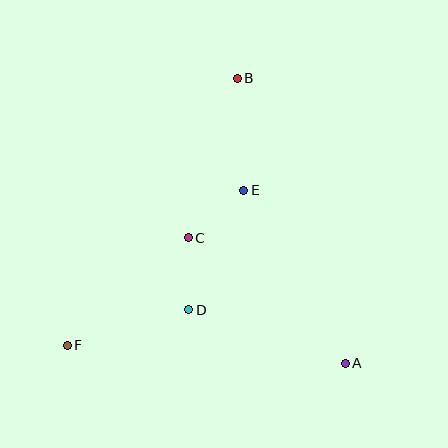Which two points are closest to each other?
Points C and D are closest to each other.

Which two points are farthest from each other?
Points B and F are farthest from each other.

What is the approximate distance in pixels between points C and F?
The distance between C and F is approximately 162 pixels.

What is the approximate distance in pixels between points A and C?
The distance between A and C is approximately 201 pixels.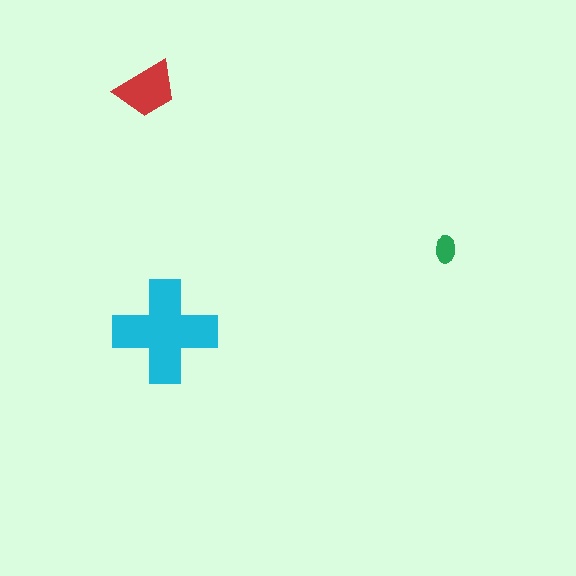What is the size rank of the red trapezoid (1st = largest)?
2nd.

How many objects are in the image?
There are 3 objects in the image.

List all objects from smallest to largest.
The green ellipse, the red trapezoid, the cyan cross.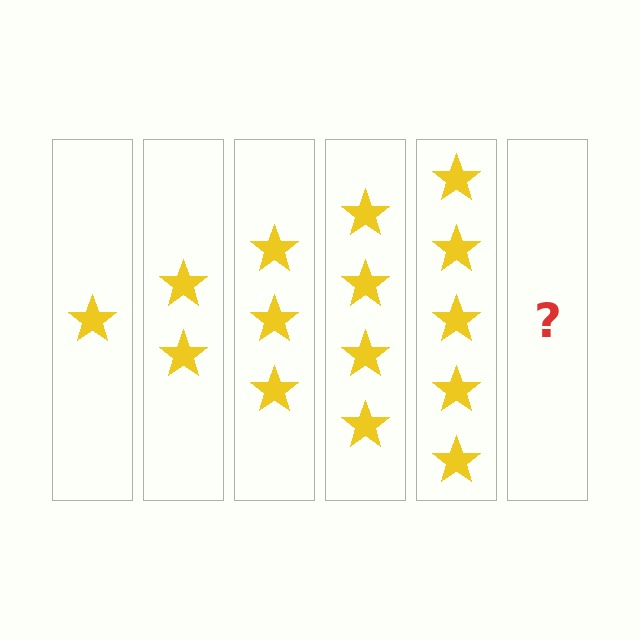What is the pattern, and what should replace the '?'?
The pattern is that each step adds one more star. The '?' should be 6 stars.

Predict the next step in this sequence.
The next step is 6 stars.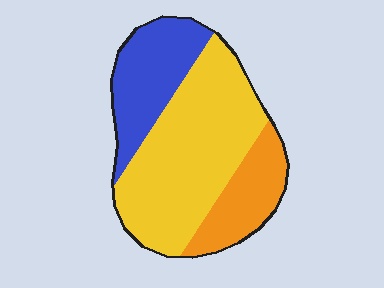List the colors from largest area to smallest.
From largest to smallest: yellow, blue, orange.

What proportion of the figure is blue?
Blue covers 25% of the figure.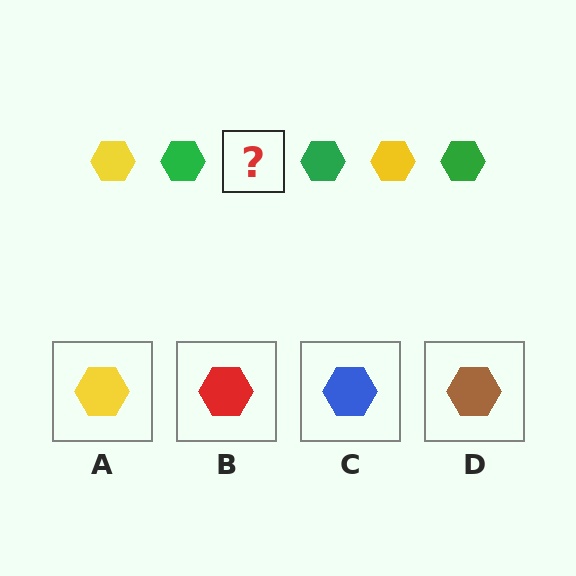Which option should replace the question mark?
Option A.